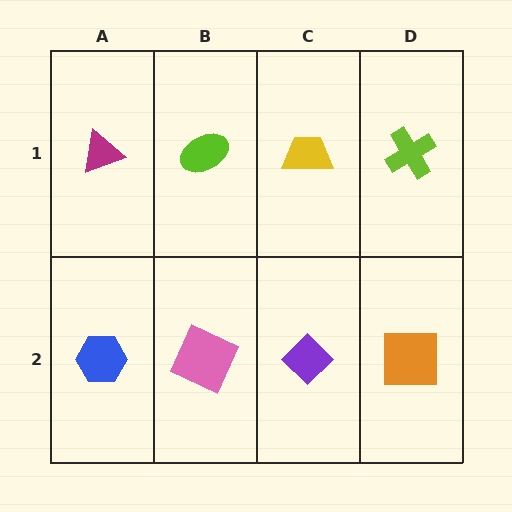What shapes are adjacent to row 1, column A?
A blue hexagon (row 2, column A), a lime ellipse (row 1, column B).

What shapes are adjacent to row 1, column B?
A pink square (row 2, column B), a magenta triangle (row 1, column A), a yellow trapezoid (row 1, column C).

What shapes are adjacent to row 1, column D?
An orange square (row 2, column D), a yellow trapezoid (row 1, column C).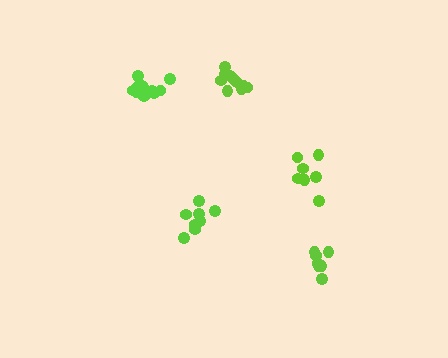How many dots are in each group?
Group 1: 11 dots, Group 2: 7 dots, Group 3: 8 dots, Group 4: 7 dots, Group 5: 11 dots (44 total).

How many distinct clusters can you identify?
There are 5 distinct clusters.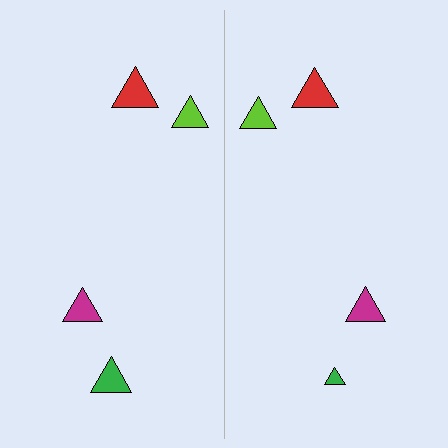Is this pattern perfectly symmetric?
No, the pattern is not perfectly symmetric. The green triangle on the right side has a different size than its mirror counterpart.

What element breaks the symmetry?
The green triangle on the right side has a different size than its mirror counterpart.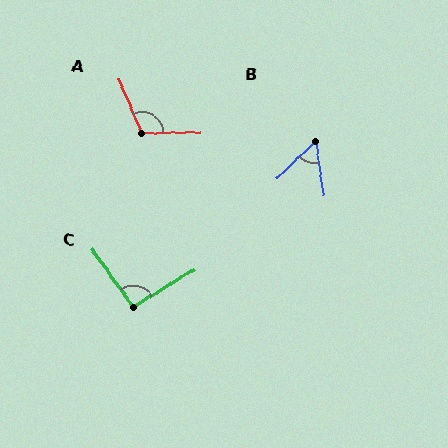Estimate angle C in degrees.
Approximately 94 degrees.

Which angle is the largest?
A, at approximately 112 degrees.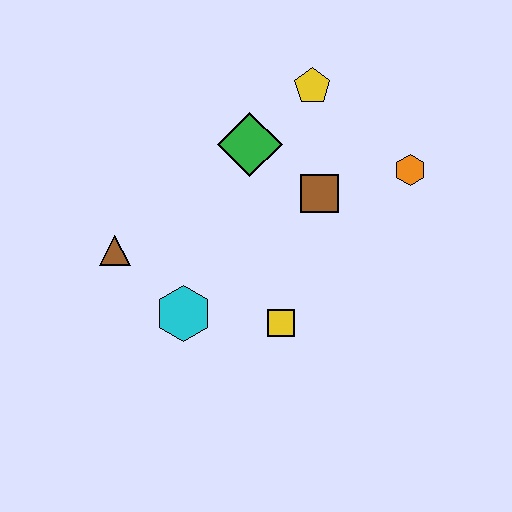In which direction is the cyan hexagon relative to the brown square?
The cyan hexagon is to the left of the brown square.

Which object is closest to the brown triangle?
The cyan hexagon is closest to the brown triangle.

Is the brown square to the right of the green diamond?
Yes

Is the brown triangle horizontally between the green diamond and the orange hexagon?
No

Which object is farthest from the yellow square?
The yellow pentagon is farthest from the yellow square.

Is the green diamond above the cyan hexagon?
Yes